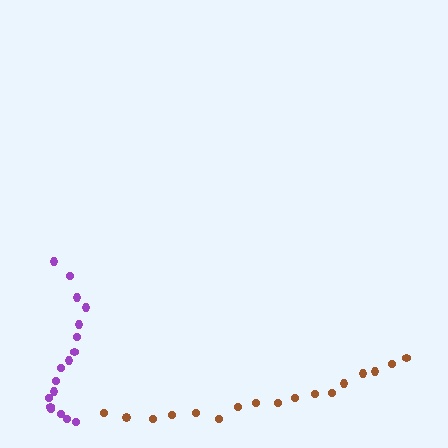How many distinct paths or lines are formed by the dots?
There are 2 distinct paths.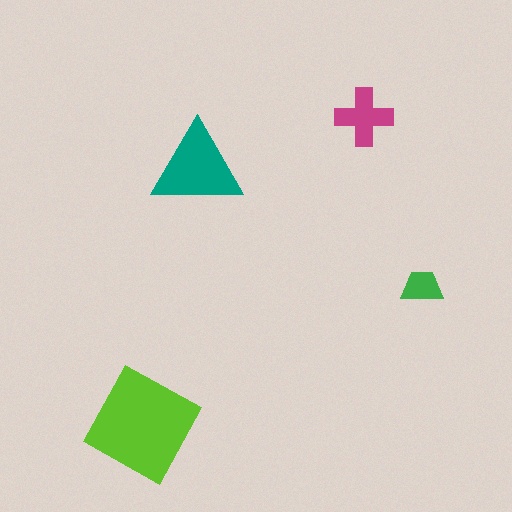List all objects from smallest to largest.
The green trapezoid, the magenta cross, the teal triangle, the lime square.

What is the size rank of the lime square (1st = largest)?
1st.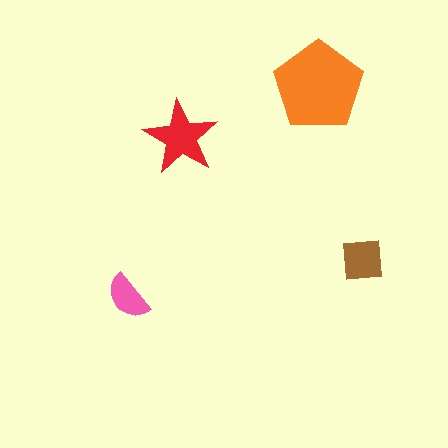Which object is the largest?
The orange pentagon.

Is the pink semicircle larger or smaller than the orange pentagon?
Smaller.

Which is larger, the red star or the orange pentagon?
The orange pentagon.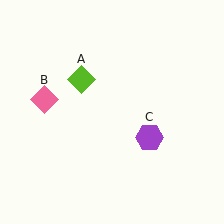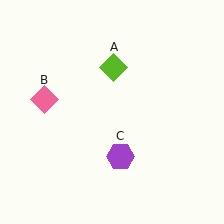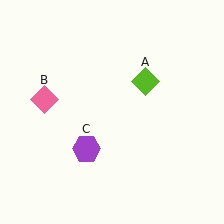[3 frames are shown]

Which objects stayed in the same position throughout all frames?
Pink diamond (object B) remained stationary.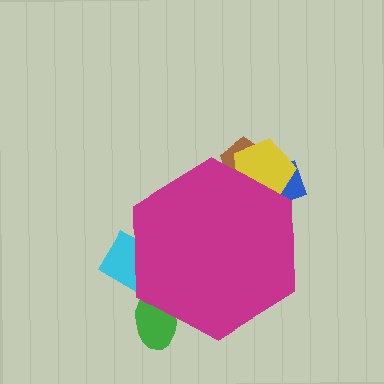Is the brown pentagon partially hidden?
Yes, the brown pentagon is partially hidden behind the magenta hexagon.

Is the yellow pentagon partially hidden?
Yes, the yellow pentagon is partially hidden behind the magenta hexagon.